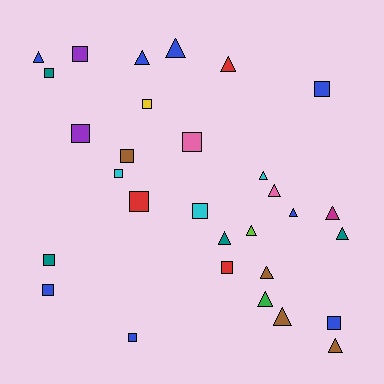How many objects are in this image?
There are 30 objects.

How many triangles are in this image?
There are 15 triangles.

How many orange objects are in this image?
There are no orange objects.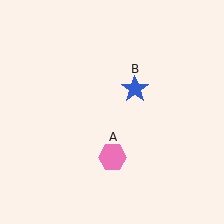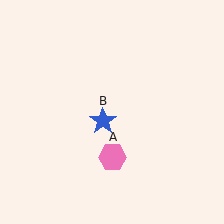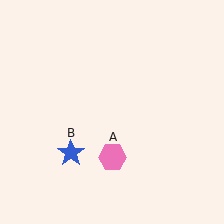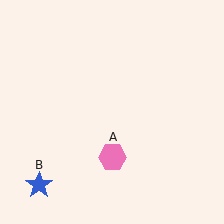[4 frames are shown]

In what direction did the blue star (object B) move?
The blue star (object B) moved down and to the left.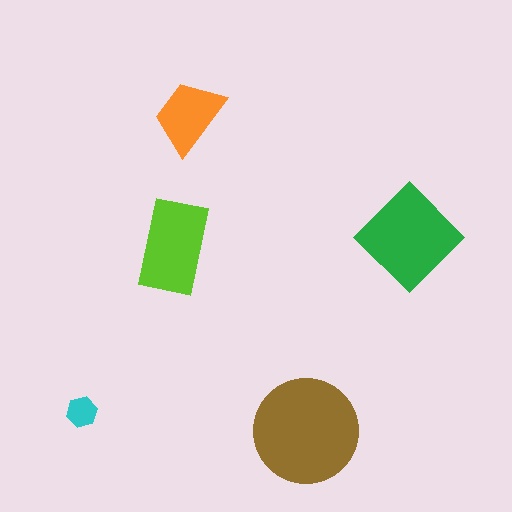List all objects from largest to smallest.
The brown circle, the green diamond, the lime rectangle, the orange trapezoid, the cyan hexagon.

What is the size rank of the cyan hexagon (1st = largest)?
5th.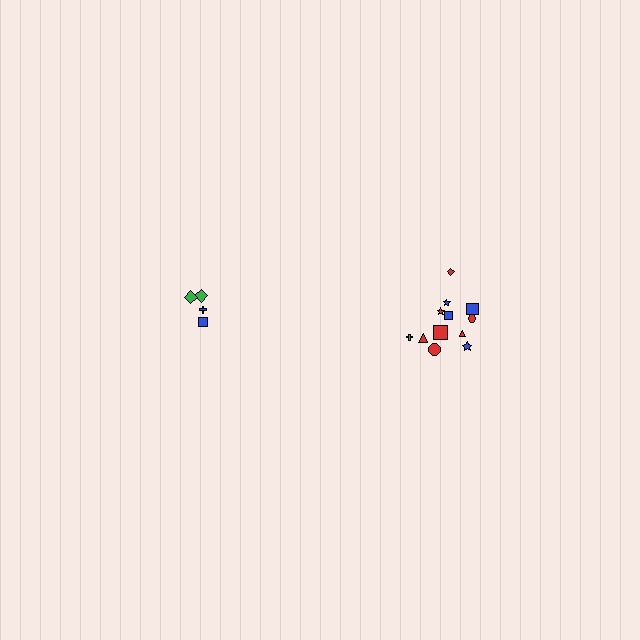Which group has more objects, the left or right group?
The right group.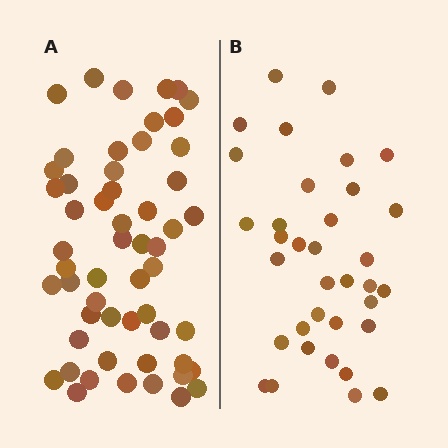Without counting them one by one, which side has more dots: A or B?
Region A (the left region) has more dots.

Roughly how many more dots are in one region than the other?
Region A has approximately 20 more dots than region B.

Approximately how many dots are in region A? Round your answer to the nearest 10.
About 60 dots. (The exact count is 55, which rounds to 60.)